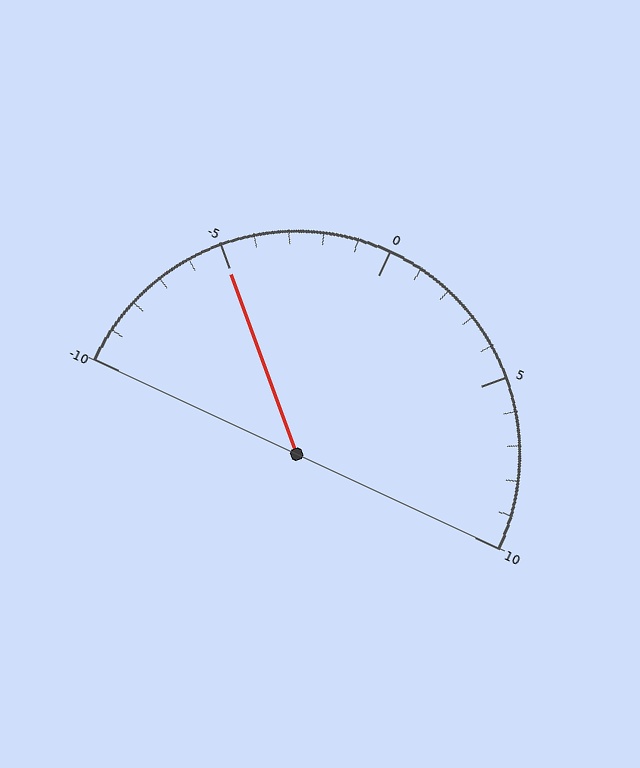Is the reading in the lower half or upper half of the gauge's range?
The reading is in the lower half of the range (-10 to 10).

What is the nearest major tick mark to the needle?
The nearest major tick mark is -5.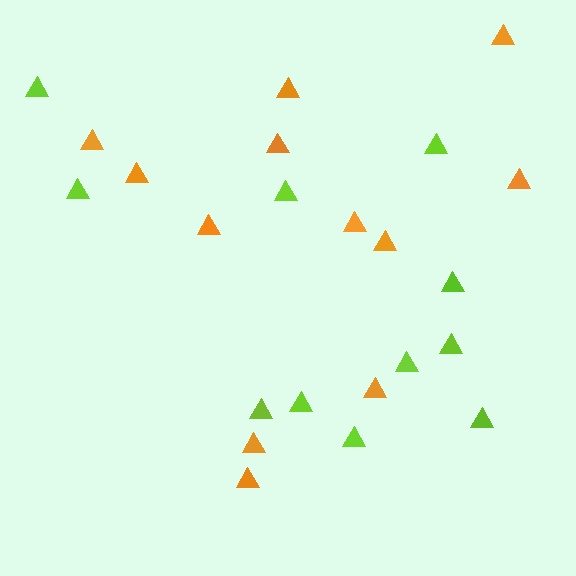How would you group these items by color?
There are 2 groups: one group of orange triangles (12) and one group of lime triangles (11).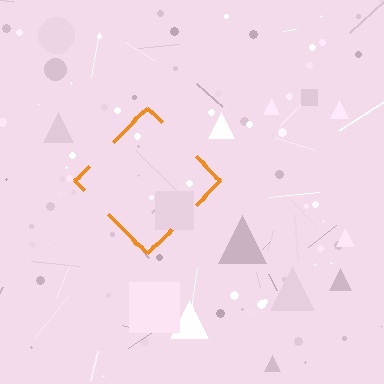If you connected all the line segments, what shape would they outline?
They would outline a diamond.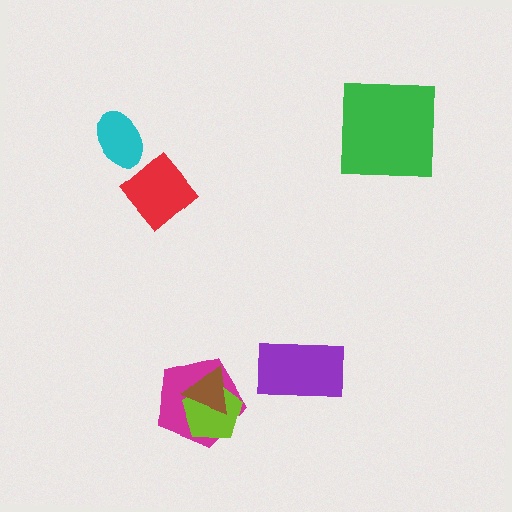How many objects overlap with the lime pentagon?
2 objects overlap with the lime pentagon.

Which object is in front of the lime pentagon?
The brown triangle is in front of the lime pentagon.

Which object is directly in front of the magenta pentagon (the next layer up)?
The lime pentagon is directly in front of the magenta pentagon.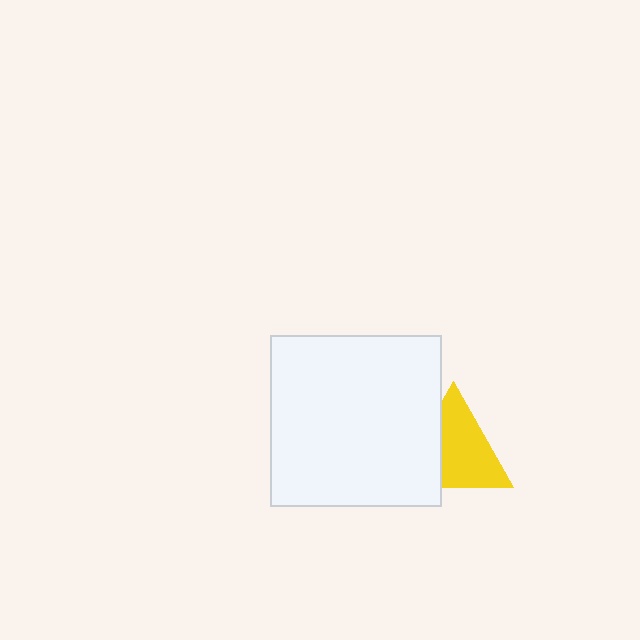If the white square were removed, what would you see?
You would see the complete yellow triangle.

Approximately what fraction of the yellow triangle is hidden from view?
Roughly 33% of the yellow triangle is hidden behind the white square.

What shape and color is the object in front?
The object in front is a white square.